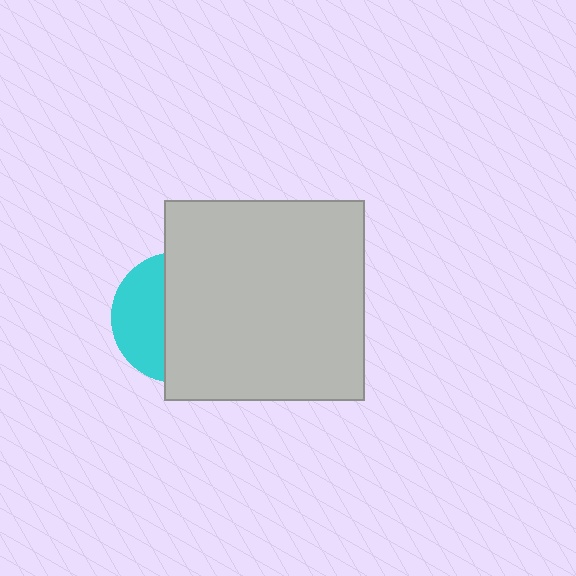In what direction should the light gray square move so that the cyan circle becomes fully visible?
The light gray square should move right. That is the shortest direction to clear the overlap and leave the cyan circle fully visible.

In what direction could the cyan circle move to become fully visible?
The cyan circle could move left. That would shift it out from behind the light gray square entirely.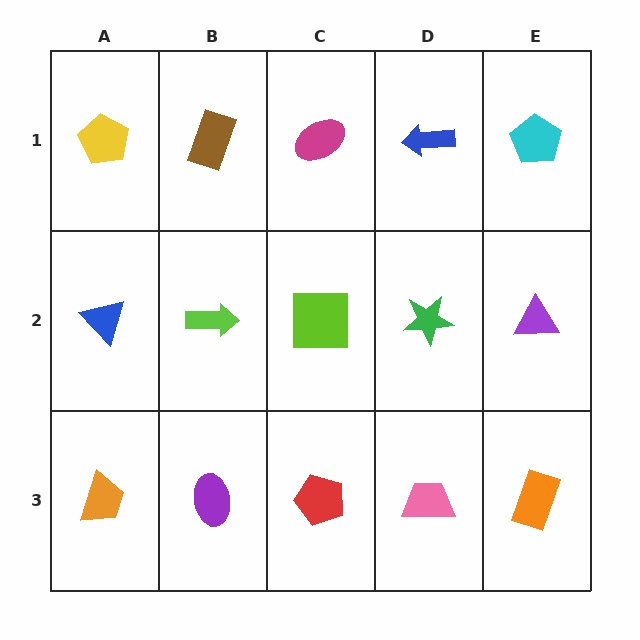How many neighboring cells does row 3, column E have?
2.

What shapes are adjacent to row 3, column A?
A blue triangle (row 2, column A), a purple ellipse (row 3, column B).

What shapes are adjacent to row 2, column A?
A yellow pentagon (row 1, column A), an orange trapezoid (row 3, column A), a lime arrow (row 2, column B).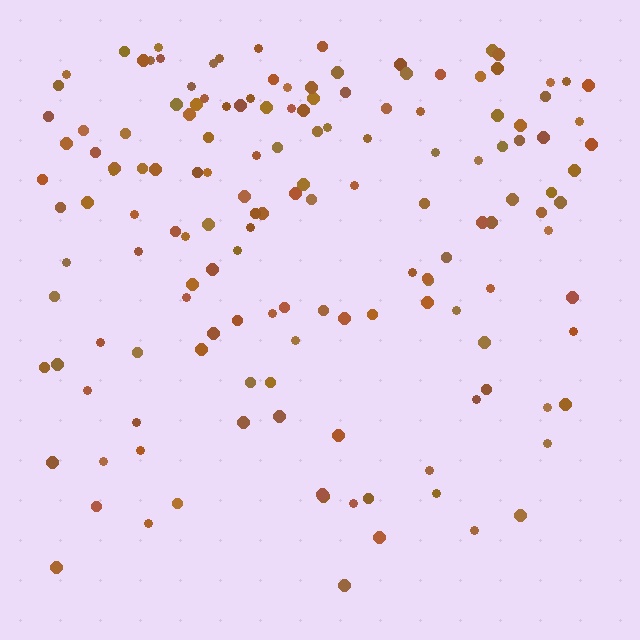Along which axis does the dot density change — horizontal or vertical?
Vertical.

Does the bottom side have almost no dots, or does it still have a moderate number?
Still a moderate number, just noticeably fewer than the top.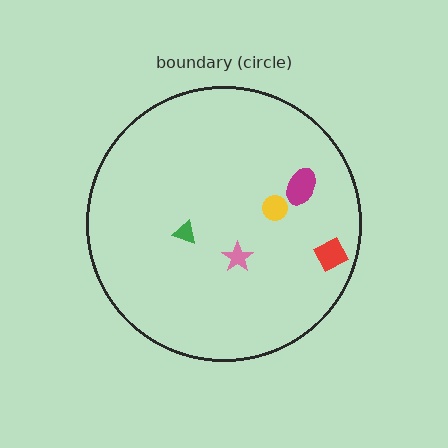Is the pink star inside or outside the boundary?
Inside.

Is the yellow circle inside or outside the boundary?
Inside.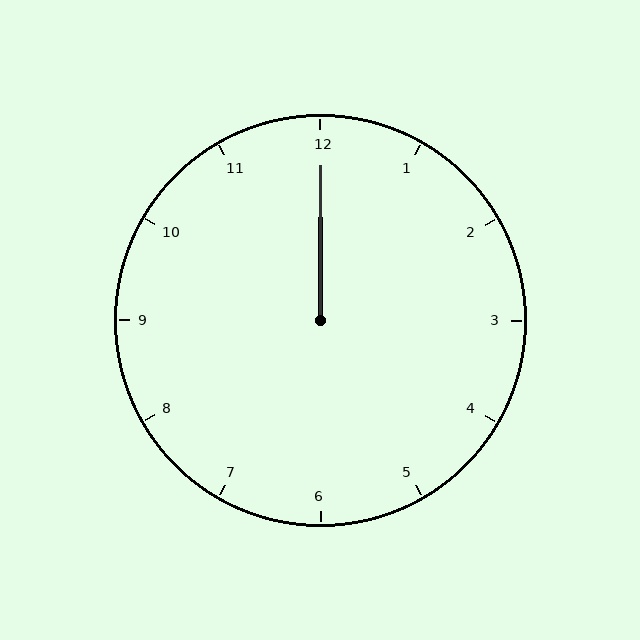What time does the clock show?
12:00.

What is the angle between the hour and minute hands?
Approximately 0 degrees.